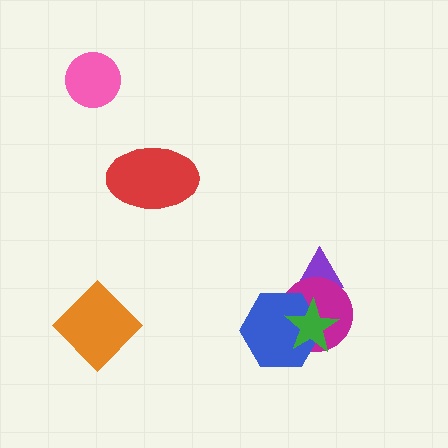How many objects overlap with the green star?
2 objects overlap with the green star.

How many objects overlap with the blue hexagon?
2 objects overlap with the blue hexagon.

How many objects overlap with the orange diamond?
0 objects overlap with the orange diamond.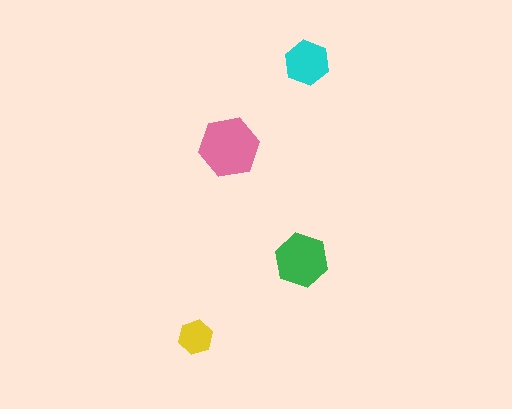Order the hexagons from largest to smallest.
the pink one, the green one, the cyan one, the yellow one.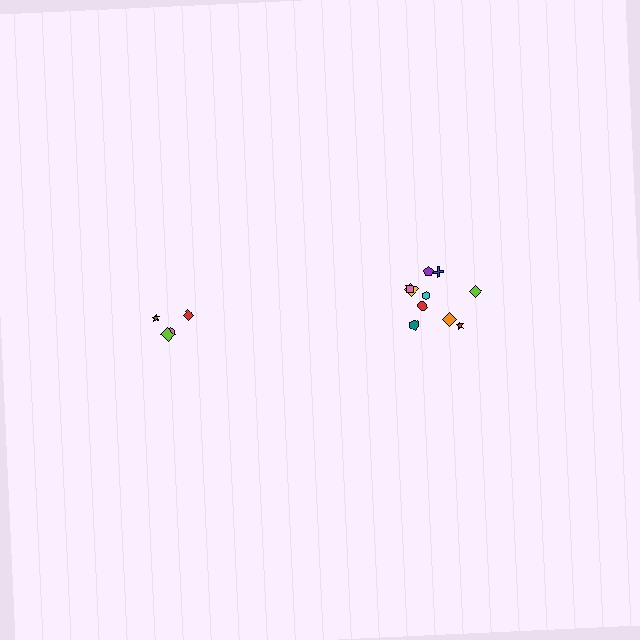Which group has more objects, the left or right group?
The right group.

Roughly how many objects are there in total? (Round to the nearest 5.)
Roughly 15 objects in total.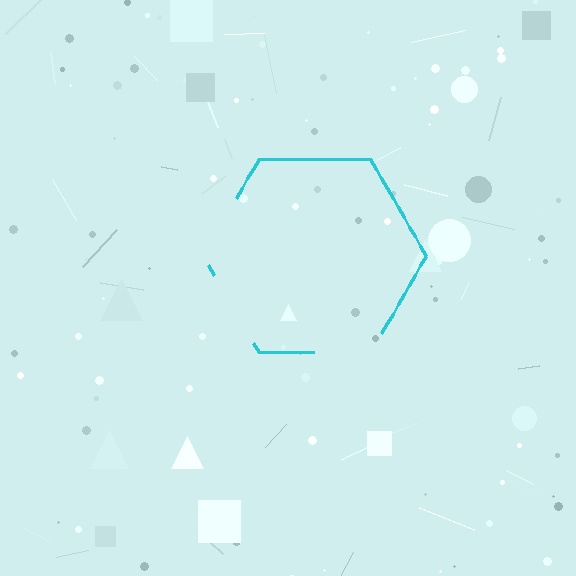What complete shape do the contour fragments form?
The contour fragments form a hexagon.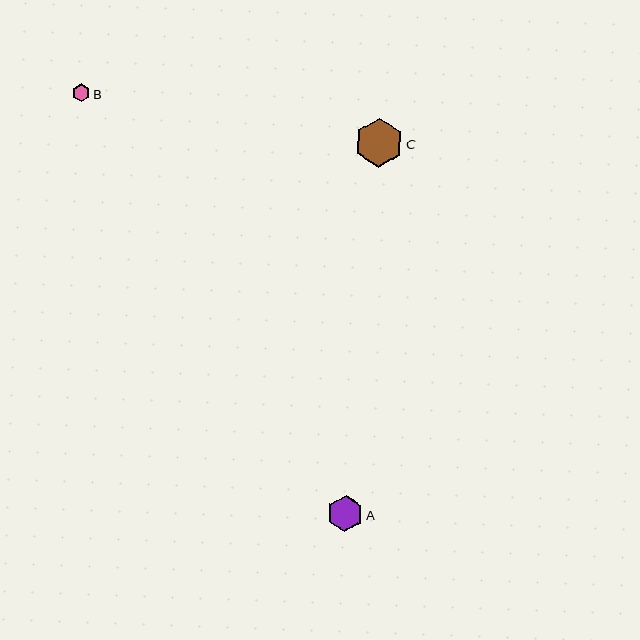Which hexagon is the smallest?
Hexagon B is the smallest with a size of approximately 18 pixels.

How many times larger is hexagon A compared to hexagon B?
Hexagon A is approximately 2.0 times the size of hexagon B.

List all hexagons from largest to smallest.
From largest to smallest: C, A, B.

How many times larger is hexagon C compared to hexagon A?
Hexagon C is approximately 1.4 times the size of hexagon A.